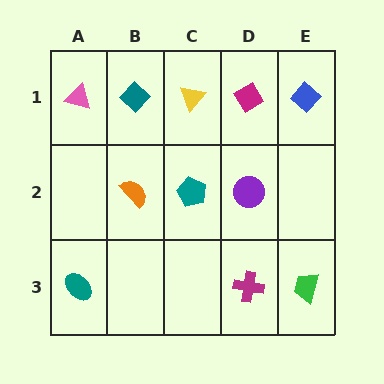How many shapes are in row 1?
5 shapes.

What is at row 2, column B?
An orange semicircle.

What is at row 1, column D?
A magenta diamond.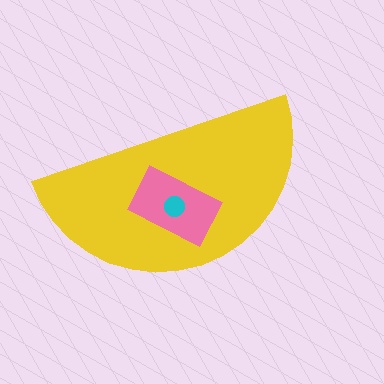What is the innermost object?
The cyan circle.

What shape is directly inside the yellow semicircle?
The pink rectangle.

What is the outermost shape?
The yellow semicircle.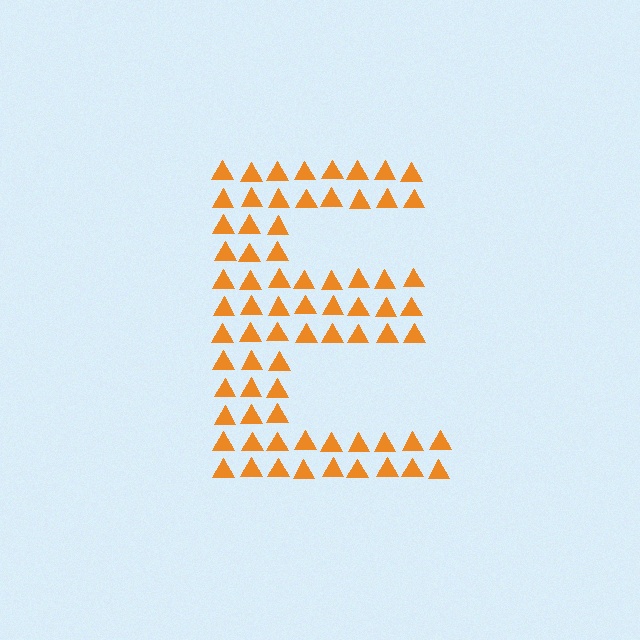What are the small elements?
The small elements are triangles.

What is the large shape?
The large shape is the letter E.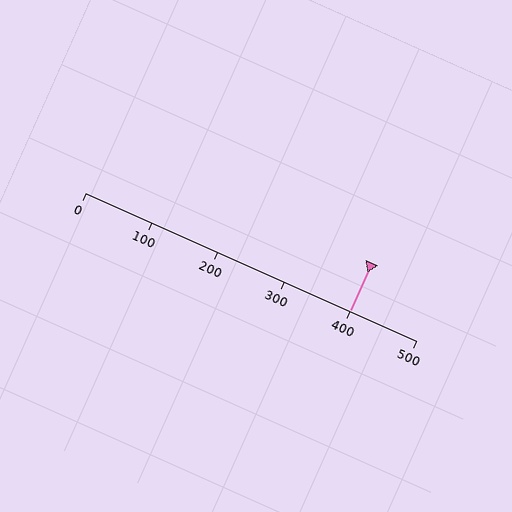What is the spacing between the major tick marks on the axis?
The major ticks are spaced 100 apart.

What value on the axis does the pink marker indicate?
The marker indicates approximately 400.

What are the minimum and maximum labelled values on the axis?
The axis runs from 0 to 500.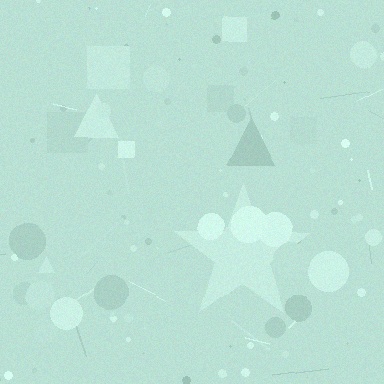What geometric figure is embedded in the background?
A star is embedded in the background.